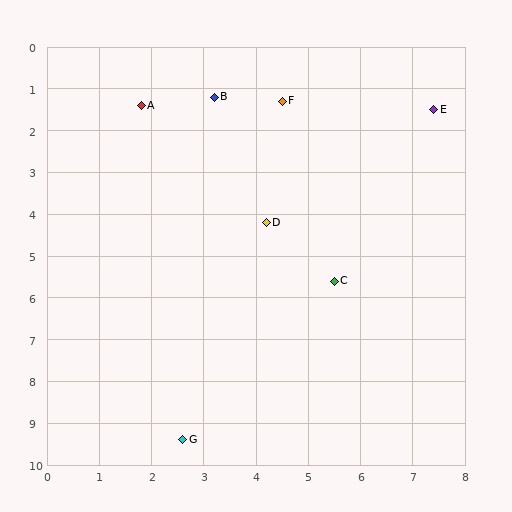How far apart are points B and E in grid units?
Points B and E are about 4.2 grid units apart.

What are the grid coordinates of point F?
Point F is at approximately (4.5, 1.3).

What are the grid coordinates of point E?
Point E is at approximately (7.4, 1.5).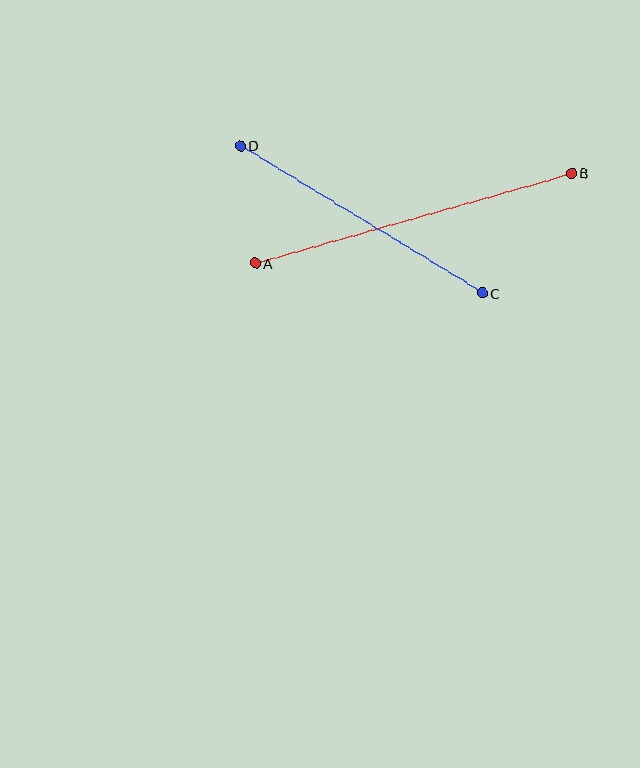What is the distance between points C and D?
The distance is approximately 283 pixels.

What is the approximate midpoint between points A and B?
The midpoint is at approximately (413, 218) pixels.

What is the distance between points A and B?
The distance is approximately 329 pixels.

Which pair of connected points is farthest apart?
Points A and B are farthest apart.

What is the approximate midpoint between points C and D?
The midpoint is at approximately (361, 219) pixels.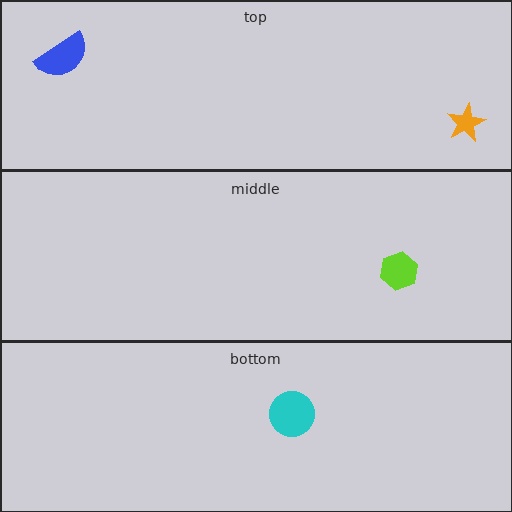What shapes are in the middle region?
The lime hexagon.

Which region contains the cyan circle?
The bottom region.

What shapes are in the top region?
The orange star, the blue semicircle.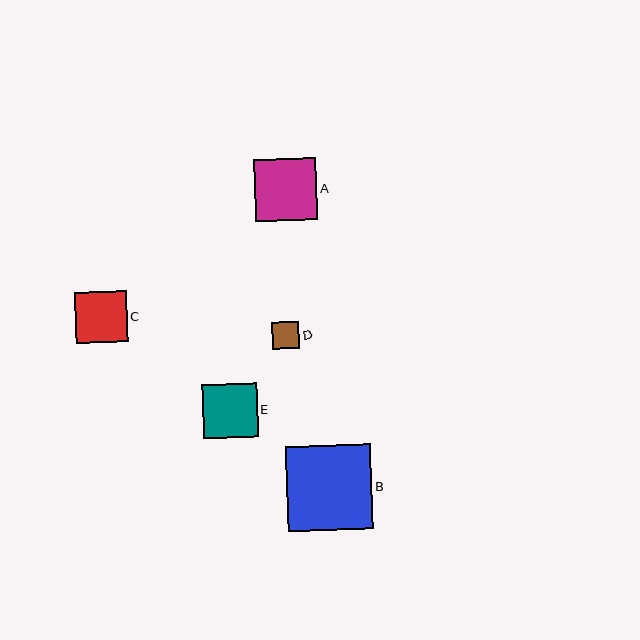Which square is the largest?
Square B is the largest with a size of approximately 85 pixels.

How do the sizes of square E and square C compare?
Square E and square C are approximately the same size.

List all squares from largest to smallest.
From largest to smallest: B, A, E, C, D.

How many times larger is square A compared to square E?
Square A is approximately 1.2 times the size of square E.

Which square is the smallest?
Square D is the smallest with a size of approximately 27 pixels.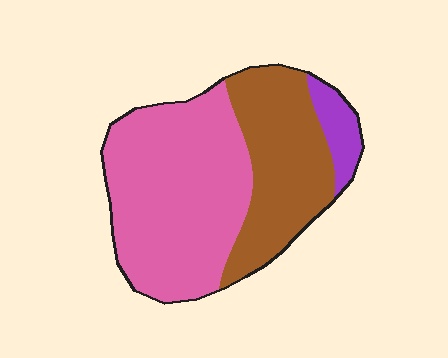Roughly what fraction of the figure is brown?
Brown covers roughly 35% of the figure.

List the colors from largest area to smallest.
From largest to smallest: pink, brown, purple.